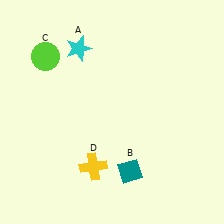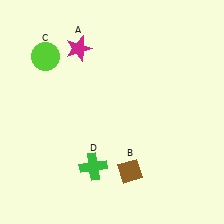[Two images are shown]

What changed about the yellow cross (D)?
In Image 1, D is yellow. In Image 2, it changed to green.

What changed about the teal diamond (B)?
In Image 1, B is teal. In Image 2, it changed to brown.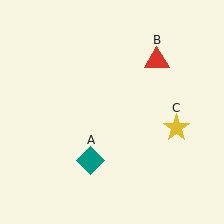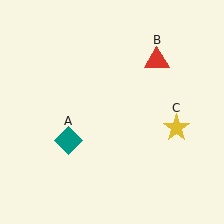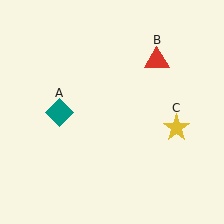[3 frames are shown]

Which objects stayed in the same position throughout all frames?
Red triangle (object B) and yellow star (object C) remained stationary.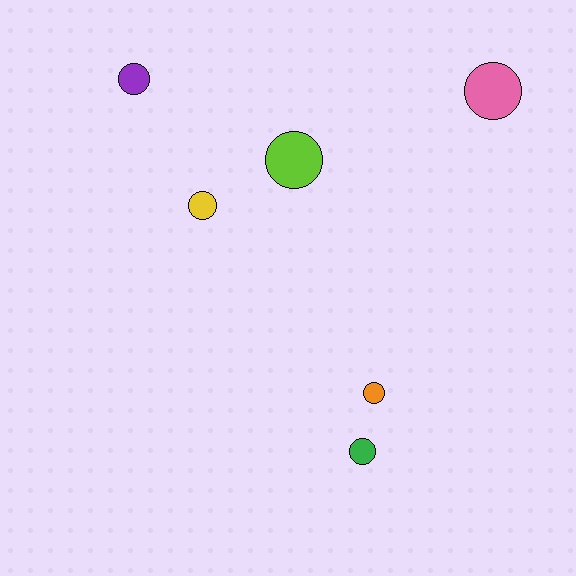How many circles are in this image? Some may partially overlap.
There are 6 circles.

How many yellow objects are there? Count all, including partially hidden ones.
There is 1 yellow object.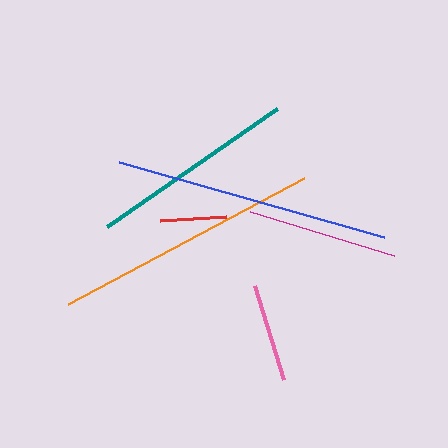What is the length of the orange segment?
The orange segment is approximately 268 pixels long.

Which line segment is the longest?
The blue line is the longest at approximately 275 pixels.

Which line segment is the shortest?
The red line is the shortest at approximately 66 pixels.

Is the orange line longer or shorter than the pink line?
The orange line is longer than the pink line.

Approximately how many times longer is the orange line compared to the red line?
The orange line is approximately 4.0 times the length of the red line.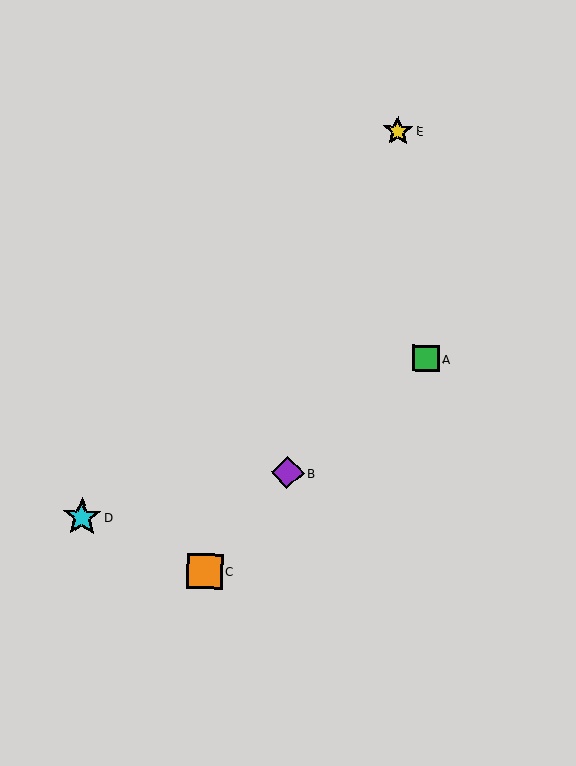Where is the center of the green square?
The center of the green square is at (426, 359).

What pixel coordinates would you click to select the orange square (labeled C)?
Click at (205, 571) to select the orange square C.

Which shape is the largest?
The cyan star (labeled D) is the largest.